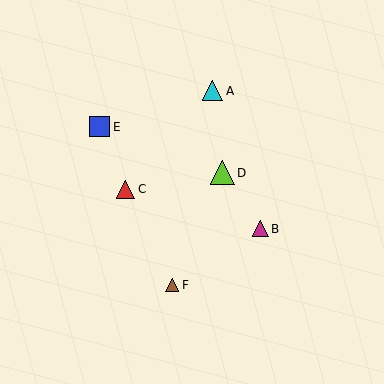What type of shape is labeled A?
Shape A is a cyan triangle.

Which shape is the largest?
The lime triangle (labeled D) is the largest.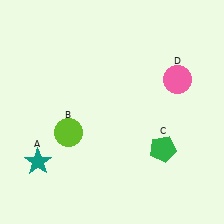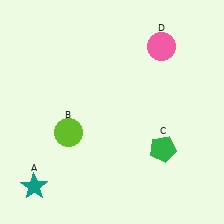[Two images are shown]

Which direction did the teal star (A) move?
The teal star (A) moved down.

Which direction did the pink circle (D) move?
The pink circle (D) moved up.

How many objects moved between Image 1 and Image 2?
2 objects moved between the two images.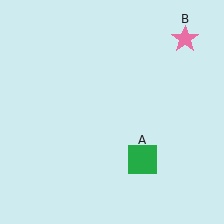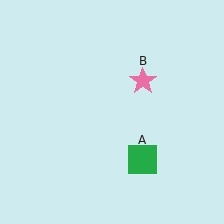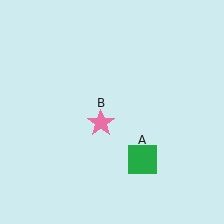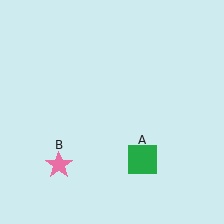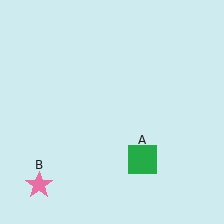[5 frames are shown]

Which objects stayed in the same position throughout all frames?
Green square (object A) remained stationary.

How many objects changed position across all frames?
1 object changed position: pink star (object B).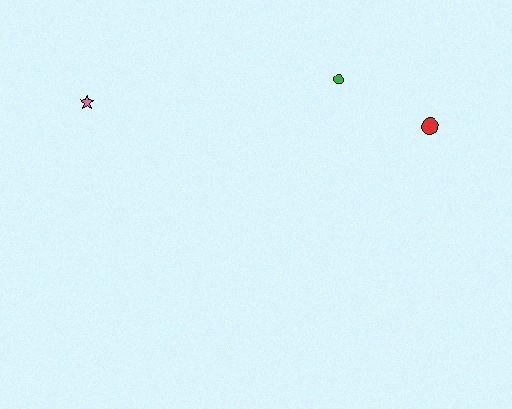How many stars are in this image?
There is 1 star.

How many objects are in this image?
There are 3 objects.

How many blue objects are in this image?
There are no blue objects.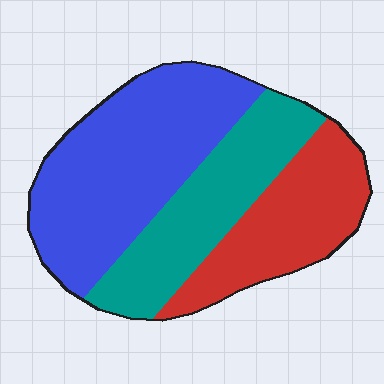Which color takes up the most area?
Blue, at roughly 45%.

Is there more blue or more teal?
Blue.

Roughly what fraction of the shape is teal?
Teal takes up about one quarter (1/4) of the shape.